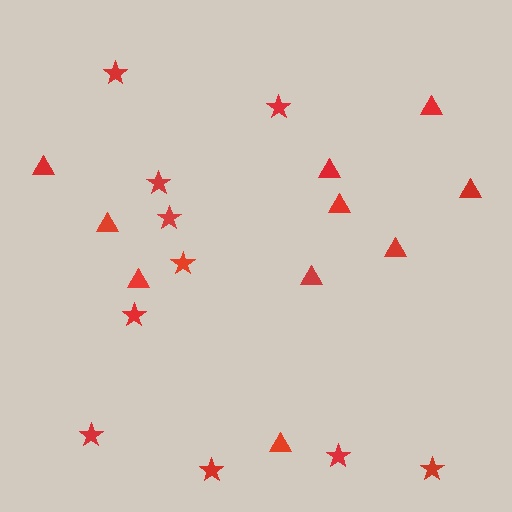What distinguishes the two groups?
There are 2 groups: one group of stars (10) and one group of triangles (10).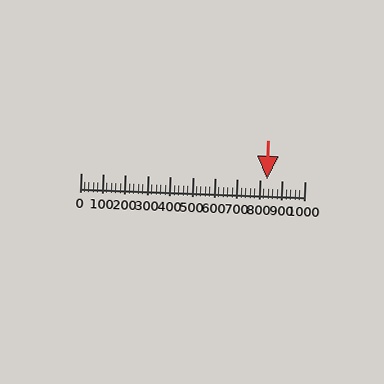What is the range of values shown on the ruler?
The ruler shows values from 0 to 1000.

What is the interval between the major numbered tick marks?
The major tick marks are spaced 100 units apart.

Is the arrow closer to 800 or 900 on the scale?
The arrow is closer to 800.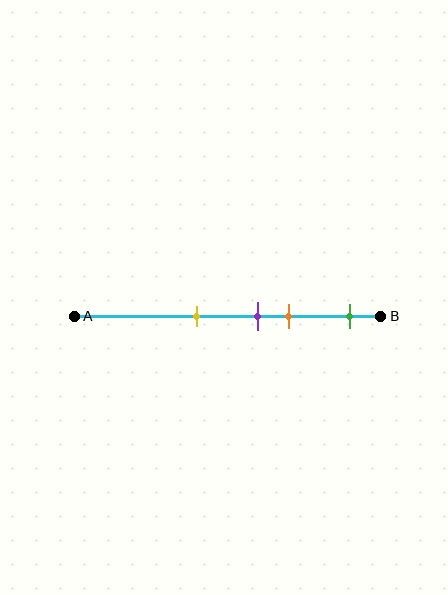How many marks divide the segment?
There are 4 marks dividing the segment.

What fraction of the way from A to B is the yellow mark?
The yellow mark is approximately 40% (0.4) of the way from A to B.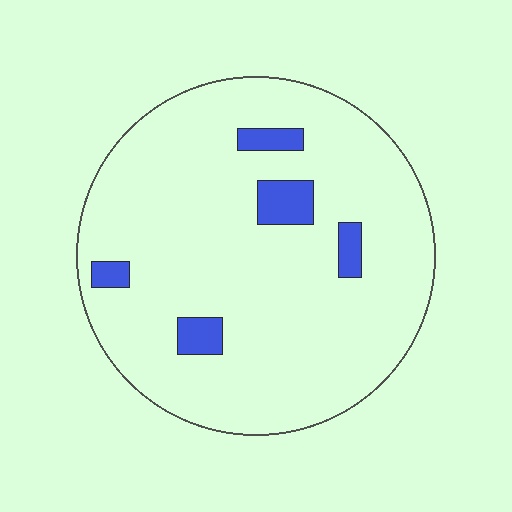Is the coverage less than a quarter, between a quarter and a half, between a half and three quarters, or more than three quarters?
Less than a quarter.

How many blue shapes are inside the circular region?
5.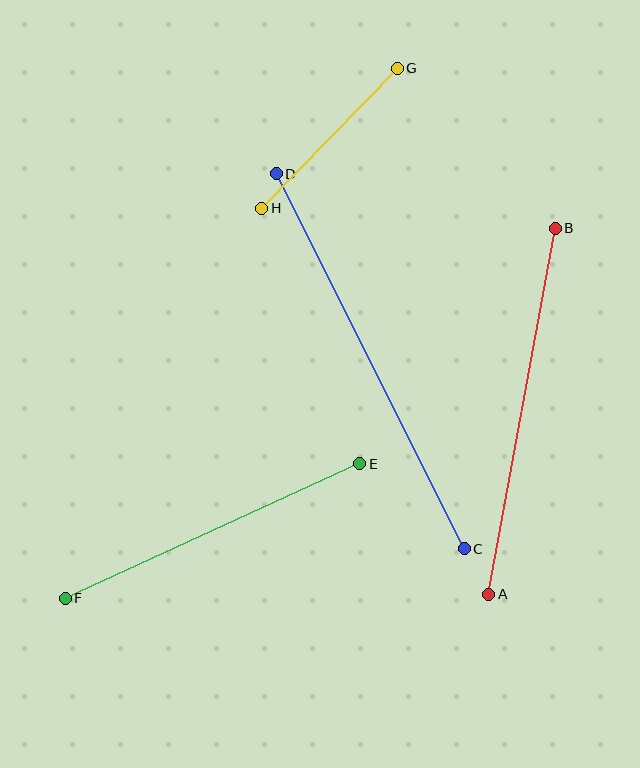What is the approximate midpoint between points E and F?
The midpoint is at approximately (212, 531) pixels.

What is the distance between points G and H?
The distance is approximately 195 pixels.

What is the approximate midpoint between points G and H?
The midpoint is at approximately (330, 138) pixels.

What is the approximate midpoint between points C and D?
The midpoint is at approximately (370, 361) pixels.